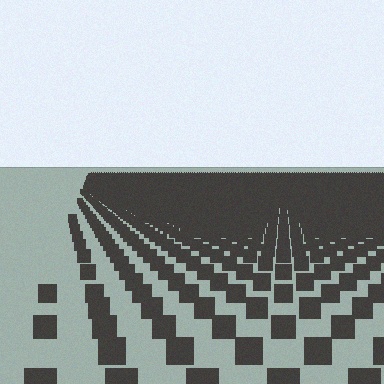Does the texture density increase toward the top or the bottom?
Density increases toward the top.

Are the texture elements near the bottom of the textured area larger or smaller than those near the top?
Larger. Near the bottom, elements are closer to the viewer and appear at a bigger on-screen size.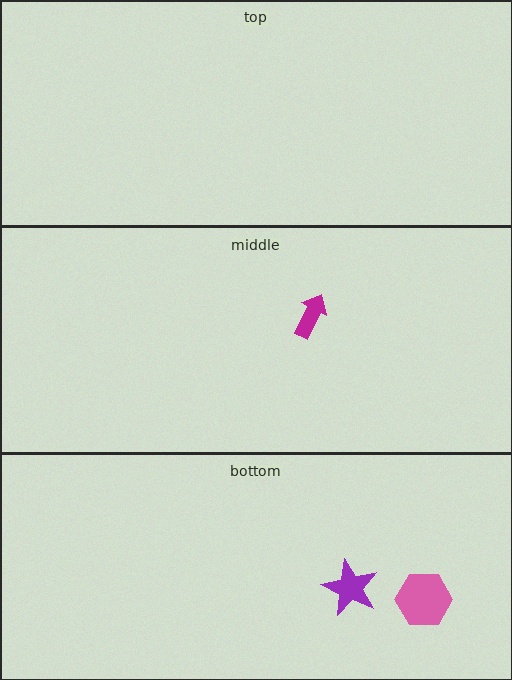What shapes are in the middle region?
The magenta arrow.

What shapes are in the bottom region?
The pink hexagon, the purple star.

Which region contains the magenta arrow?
The middle region.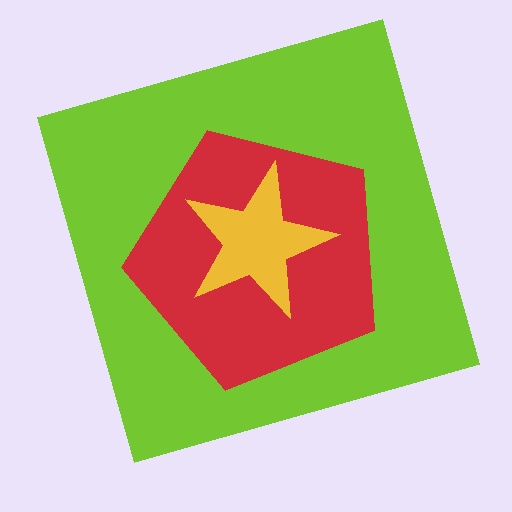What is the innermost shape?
The yellow star.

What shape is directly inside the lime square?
The red pentagon.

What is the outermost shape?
The lime square.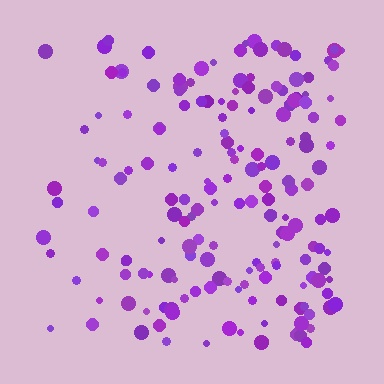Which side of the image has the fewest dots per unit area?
The left.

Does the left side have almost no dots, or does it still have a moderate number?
Still a moderate number, just noticeably fewer than the right.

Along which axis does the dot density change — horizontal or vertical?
Horizontal.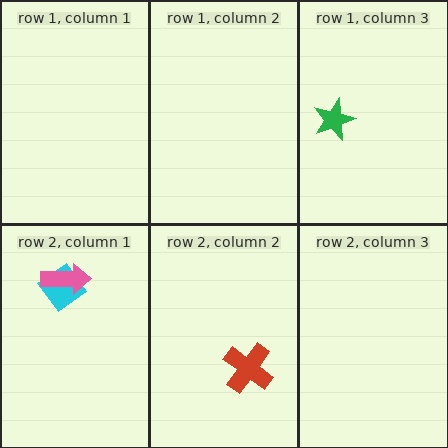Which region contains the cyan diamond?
The row 2, column 1 region.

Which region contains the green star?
The row 1, column 3 region.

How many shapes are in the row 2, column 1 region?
2.